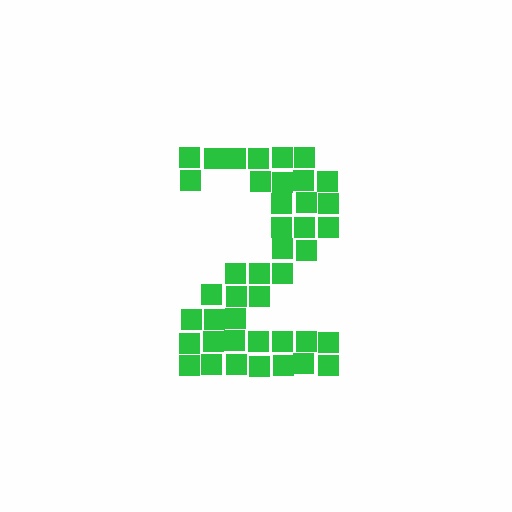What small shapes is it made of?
It is made of small squares.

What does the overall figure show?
The overall figure shows the digit 2.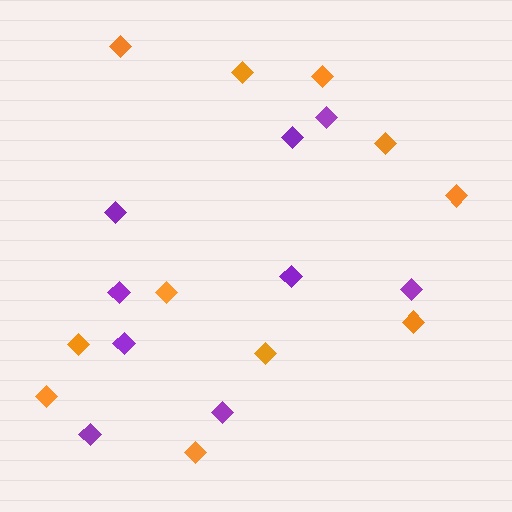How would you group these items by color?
There are 2 groups: one group of orange diamonds (11) and one group of purple diamonds (9).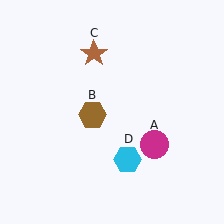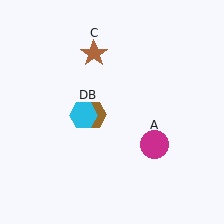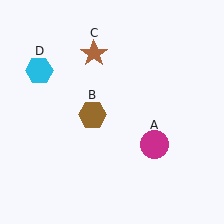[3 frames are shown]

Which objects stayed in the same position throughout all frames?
Magenta circle (object A) and brown hexagon (object B) and brown star (object C) remained stationary.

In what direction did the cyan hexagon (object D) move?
The cyan hexagon (object D) moved up and to the left.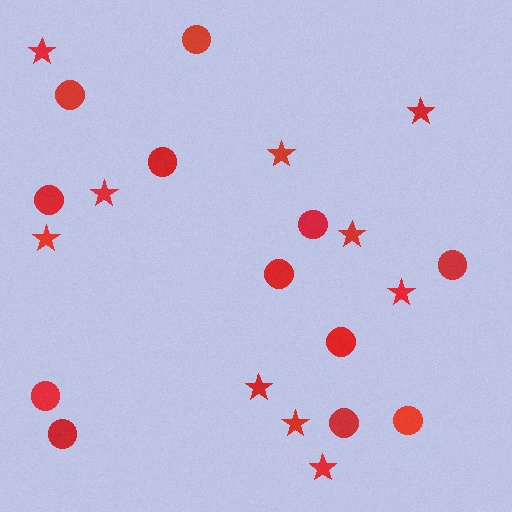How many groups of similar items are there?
There are 2 groups: one group of circles (12) and one group of stars (10).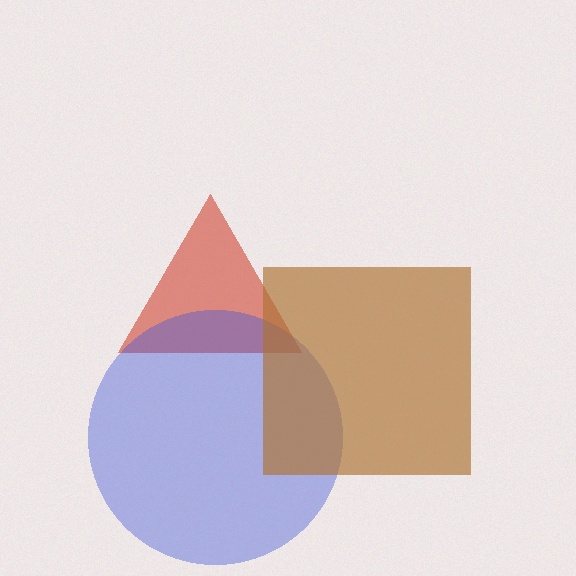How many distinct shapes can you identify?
There are 3 distinct shapes: a red triangle, a blue circle, a brown square.